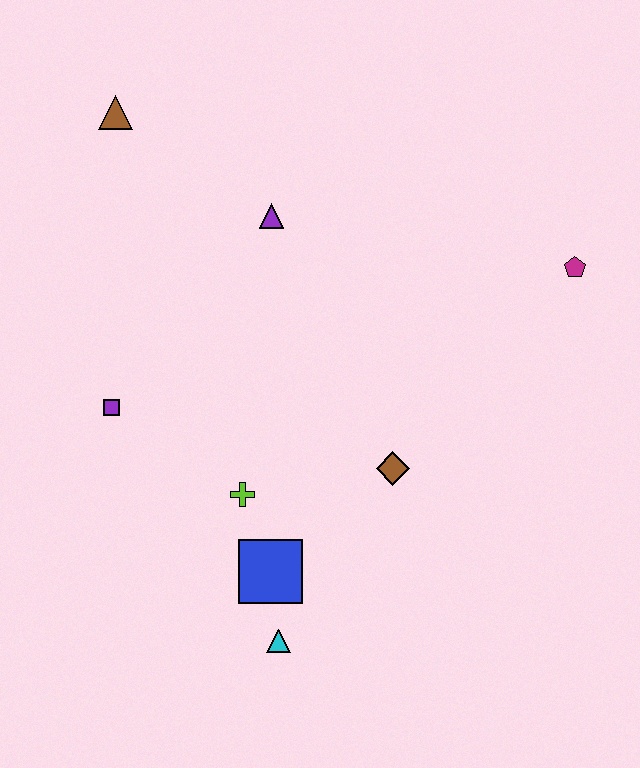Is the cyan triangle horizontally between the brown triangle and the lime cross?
No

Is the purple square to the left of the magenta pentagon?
Yes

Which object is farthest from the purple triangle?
The cyan triangle is farthest from the purple triangle.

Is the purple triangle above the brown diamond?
Yes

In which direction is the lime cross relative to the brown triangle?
The lime cross is below the brown triangle.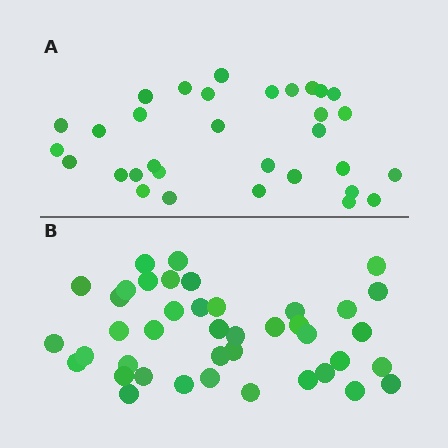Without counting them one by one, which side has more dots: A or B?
Region B (the bottom region) has more dots.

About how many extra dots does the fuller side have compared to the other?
Region B has roughly 8 or so more dots than region A.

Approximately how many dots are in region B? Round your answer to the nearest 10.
About 40 dots. (The exact count is 41, which rounds to 40.)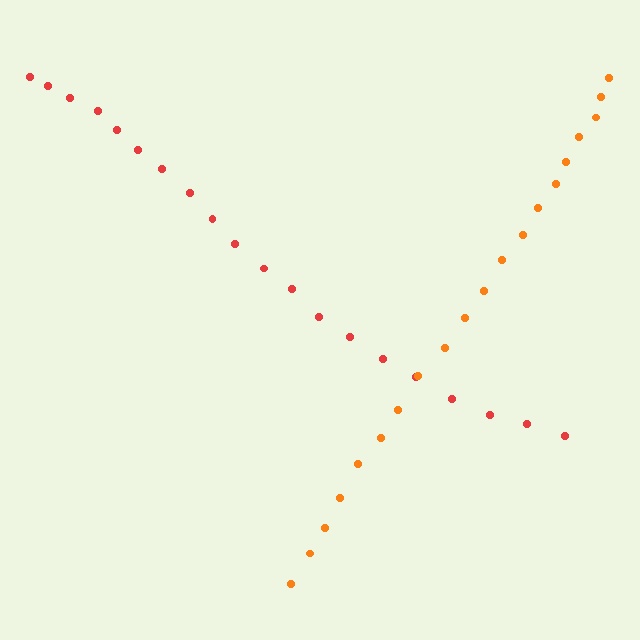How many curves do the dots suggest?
There are 2 distinct paths.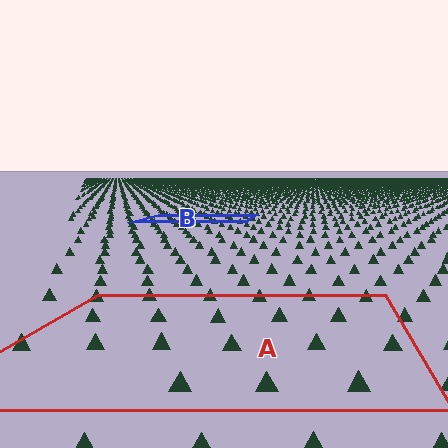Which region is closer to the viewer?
Region A is closer. The texture elements there are larger and more spread out.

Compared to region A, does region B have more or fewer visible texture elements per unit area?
Region B has more texture elements per unit area — they are packed more densely because it is farther away.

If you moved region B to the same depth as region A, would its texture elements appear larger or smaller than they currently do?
They would appear larger. At a closer depth, the same texture elements are projected at a bigger on-screen size.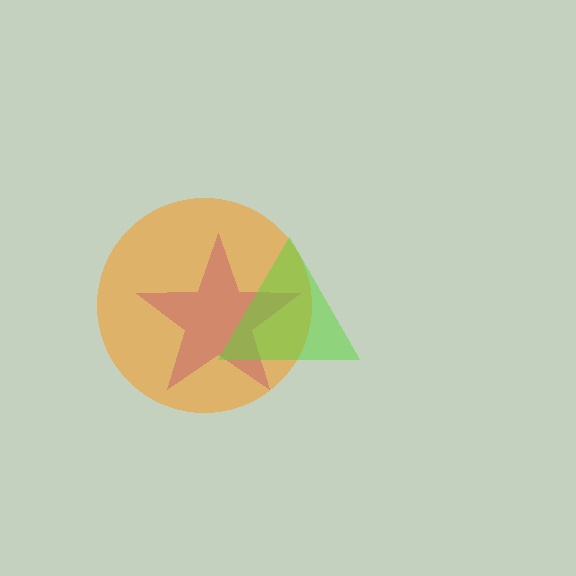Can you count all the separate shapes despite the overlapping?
Yes, there are 3 separate shapes.